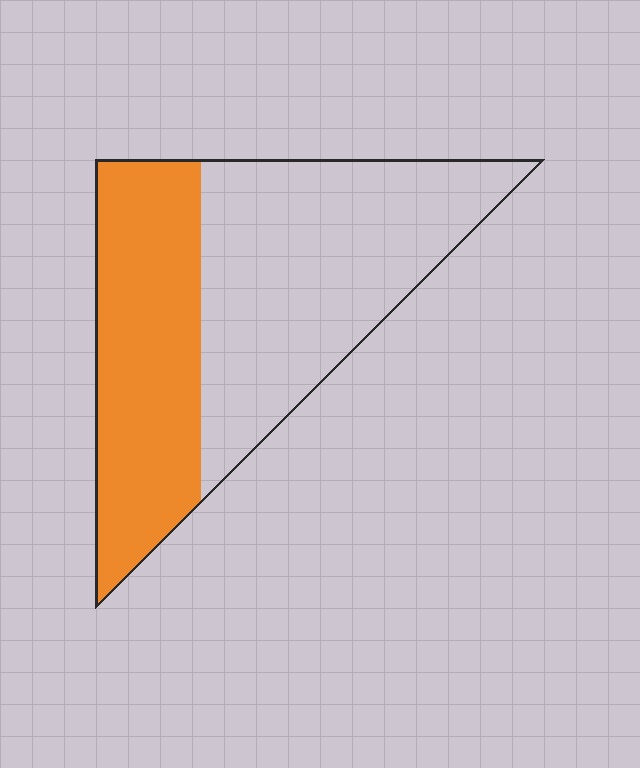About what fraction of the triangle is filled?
About two fifths (2/5).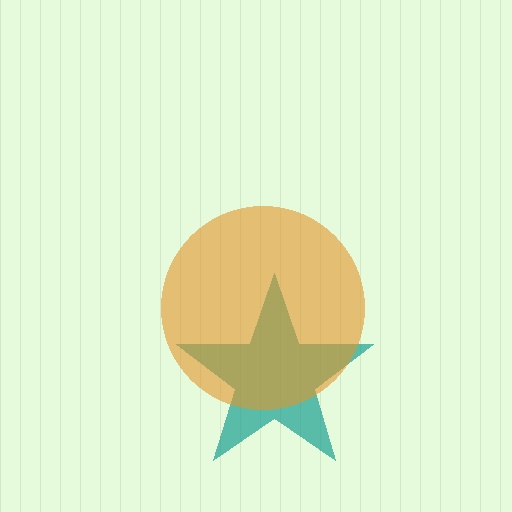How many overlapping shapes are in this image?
There are 2 overlapping shapes in the image.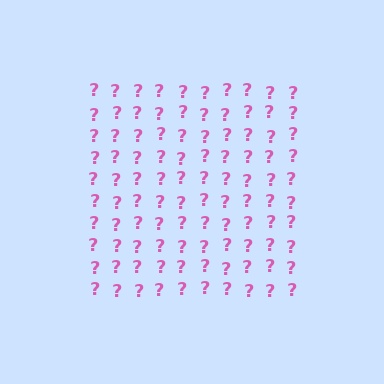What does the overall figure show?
The overall figure shows a square.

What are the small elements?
The small elements are question marks.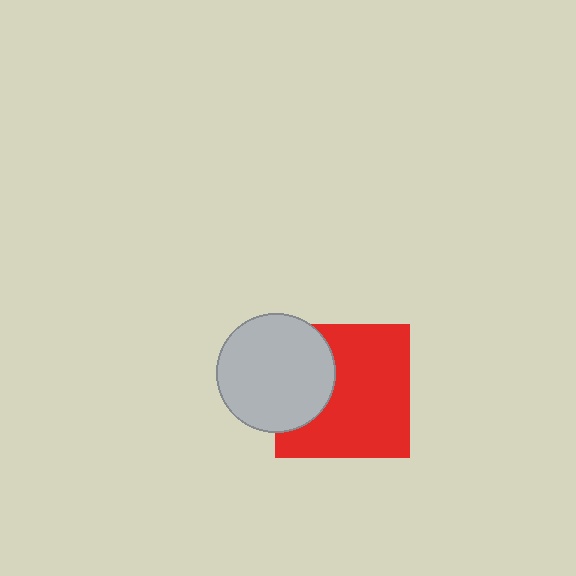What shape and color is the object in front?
The object in front is a light gray circle.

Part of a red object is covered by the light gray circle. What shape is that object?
It is a square.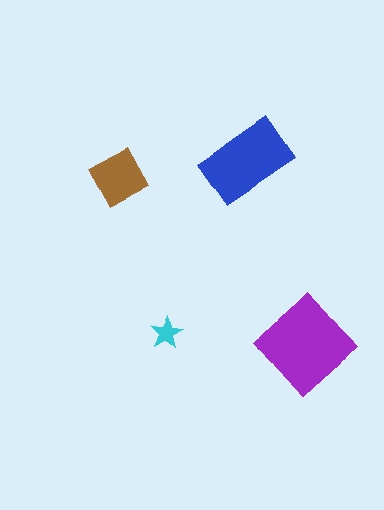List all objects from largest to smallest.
The purple diamond, the blue rectangle, the brown diamond, the cyan star.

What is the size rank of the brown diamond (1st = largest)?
3rd.